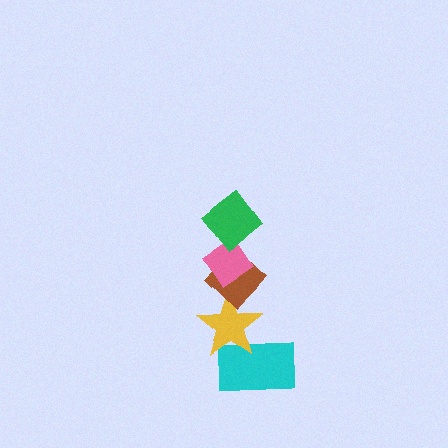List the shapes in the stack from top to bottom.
From top to bottom: the green diamond, the pink diamond, the brown diamond, the yellow star, the cyan rectangle.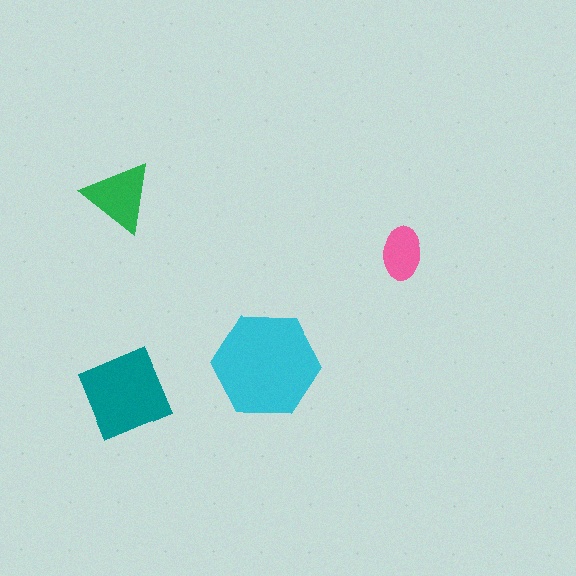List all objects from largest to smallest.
The cyan hexagon, the teal diamond, the green triangle, the pink ellipse.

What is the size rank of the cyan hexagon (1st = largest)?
1st.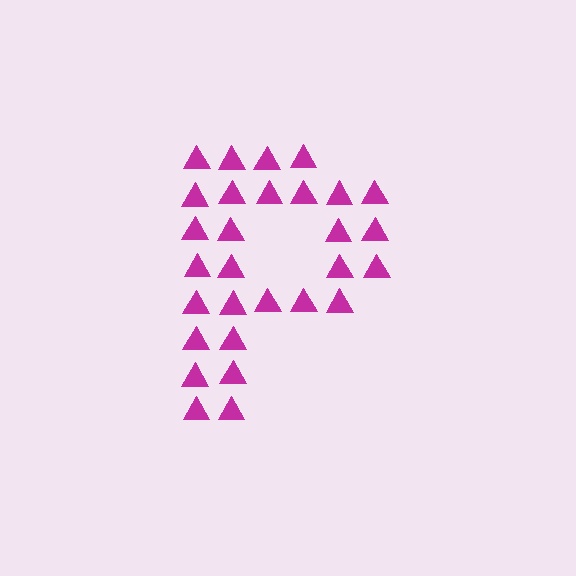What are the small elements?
The small elements are triangles.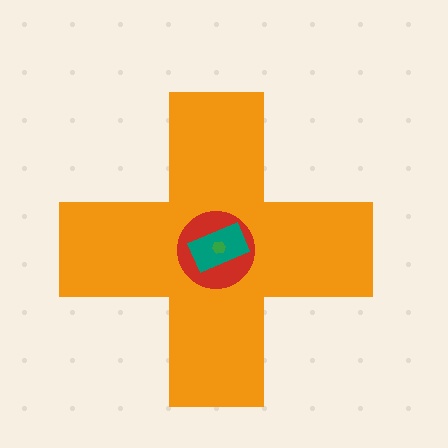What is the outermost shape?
The orange cross.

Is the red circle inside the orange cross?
Yes.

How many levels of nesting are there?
4.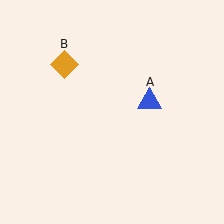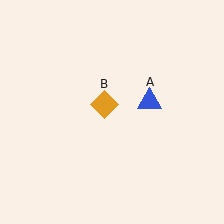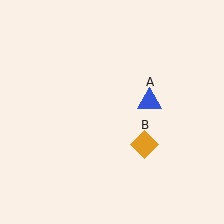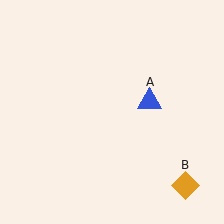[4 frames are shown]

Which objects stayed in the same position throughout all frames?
Blue triangle (object A) remained stationary.